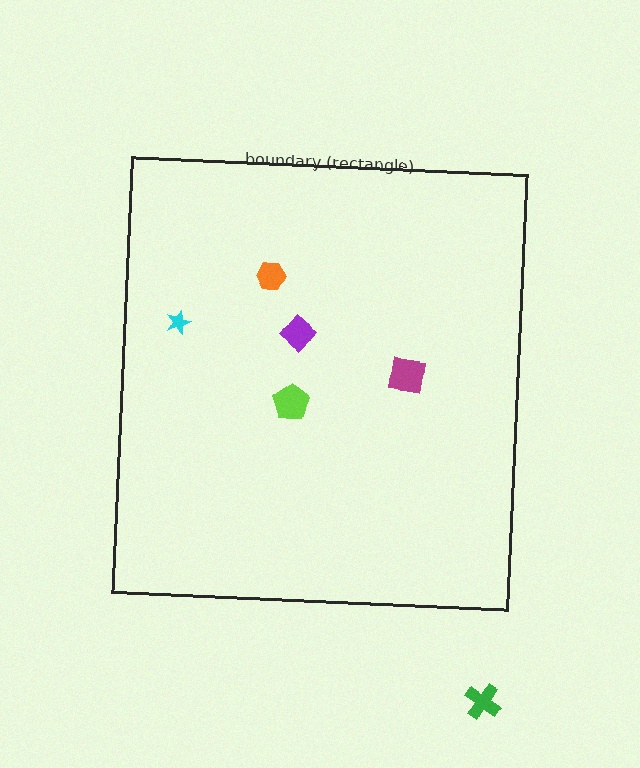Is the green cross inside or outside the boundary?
Outside.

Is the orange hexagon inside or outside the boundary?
Inside.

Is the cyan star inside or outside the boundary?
Inside.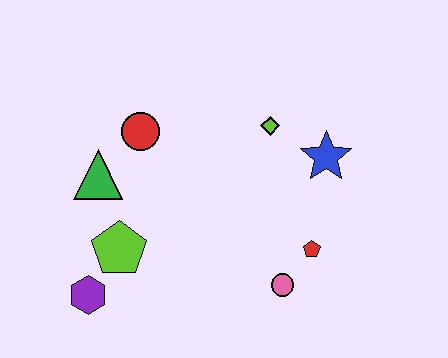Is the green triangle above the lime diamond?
No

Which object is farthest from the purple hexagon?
The blue star is farthest from the purple hexagon.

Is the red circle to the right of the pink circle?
No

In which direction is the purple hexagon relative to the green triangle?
The purple hexagon is below the green triangle.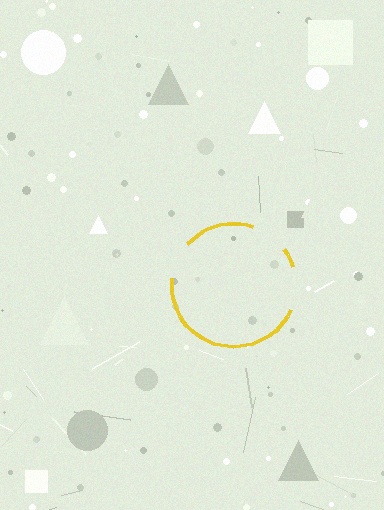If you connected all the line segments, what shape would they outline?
They would outline a circle.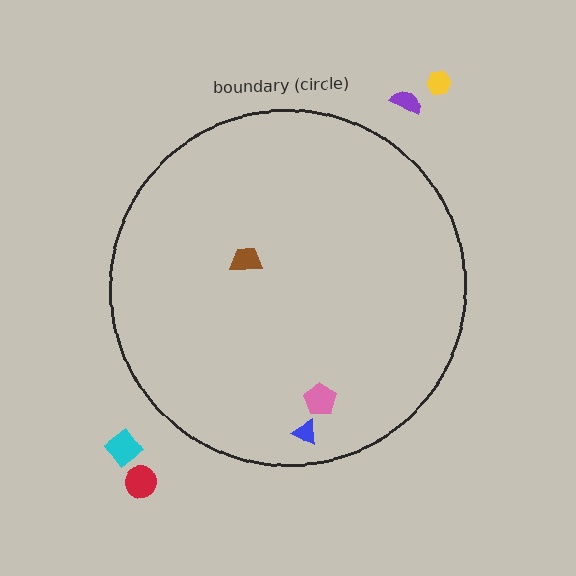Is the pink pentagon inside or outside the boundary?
Inside.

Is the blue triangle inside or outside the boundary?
Inside.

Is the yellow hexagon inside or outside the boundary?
Outside.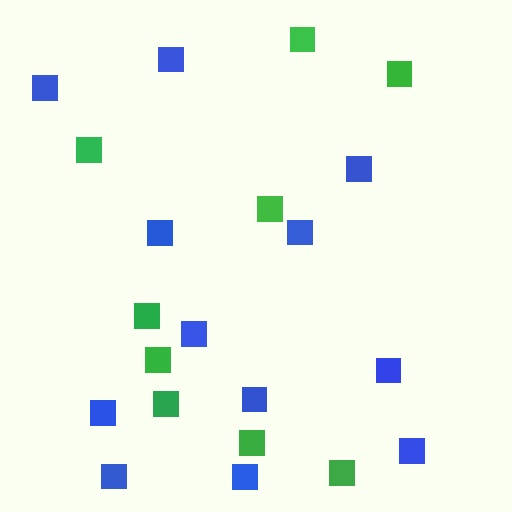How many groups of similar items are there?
There are 2 groups: one group of green squares (9) and one group of blue squares (12).